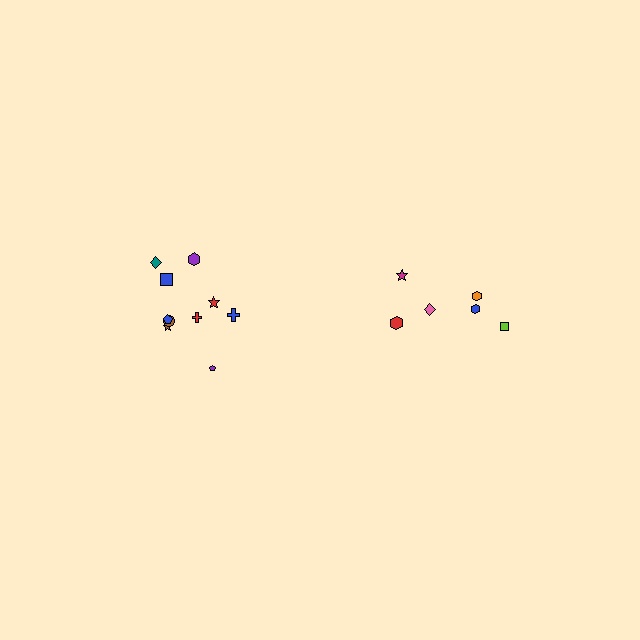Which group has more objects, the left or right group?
The left group.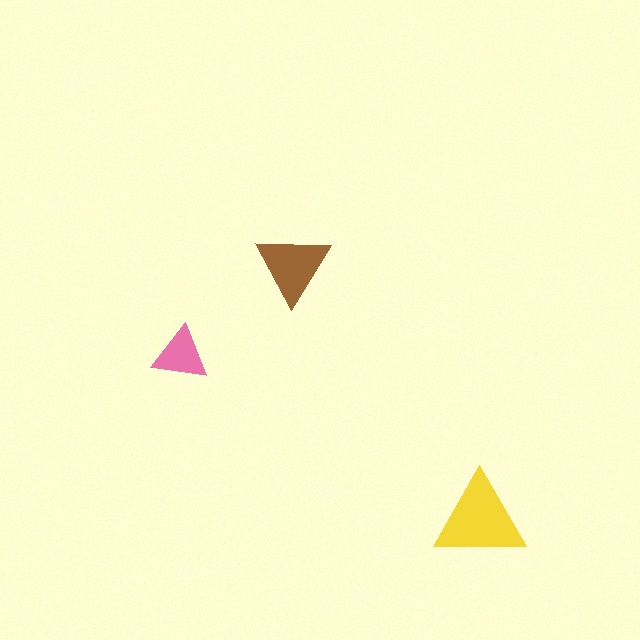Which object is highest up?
The brown triangle is topmost.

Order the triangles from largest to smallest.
the yellow one, the brown one, the pink one.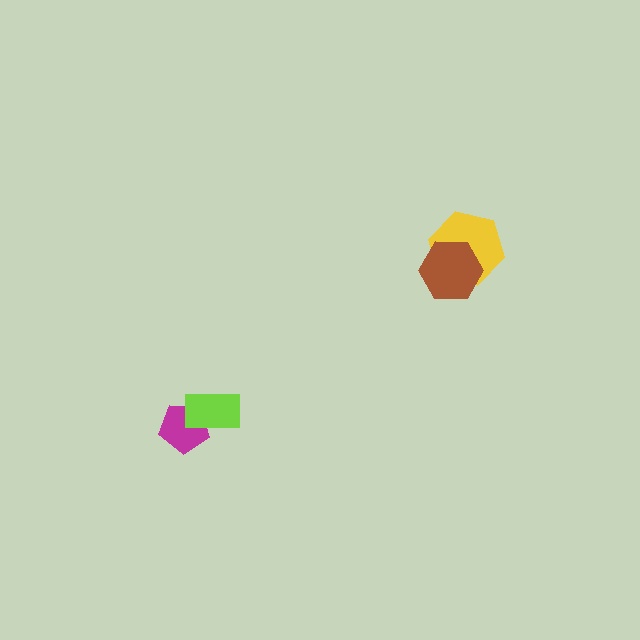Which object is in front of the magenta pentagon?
The lime rectangle is in front of the magenta pentagon.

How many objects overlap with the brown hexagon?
1 object overlaps with the brown hexagon.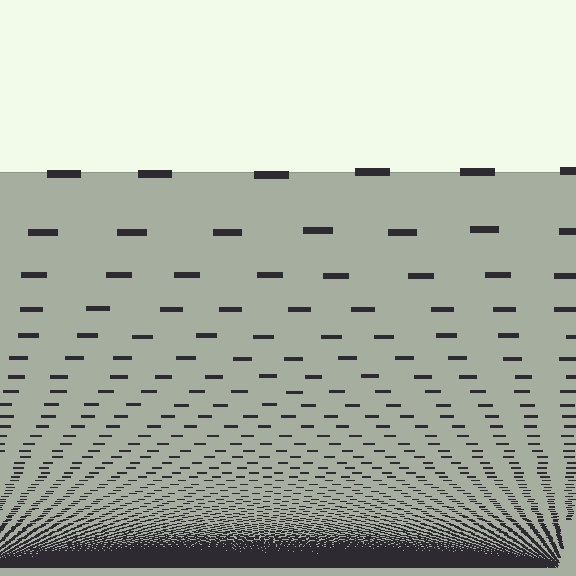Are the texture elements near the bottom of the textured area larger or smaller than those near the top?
Smaller. The gradient is inverted — elements near the bottom are smaller and denser.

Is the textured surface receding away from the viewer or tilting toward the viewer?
The surface appears to tilt toward the viewer. Texture elements get larger and sparser toward the top.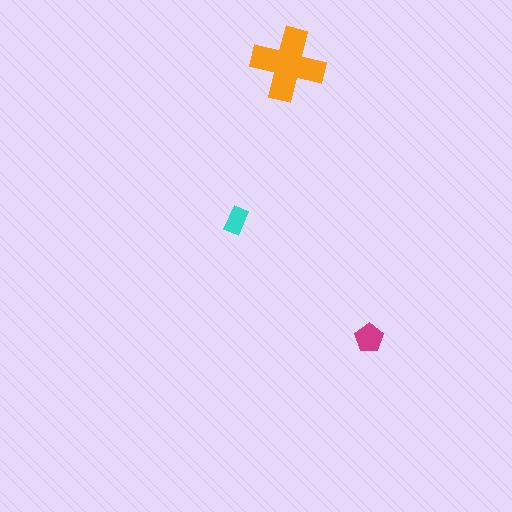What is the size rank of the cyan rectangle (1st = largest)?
3rd.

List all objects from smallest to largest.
The cyan rectangle, the magenta pentagon, the orange cross.